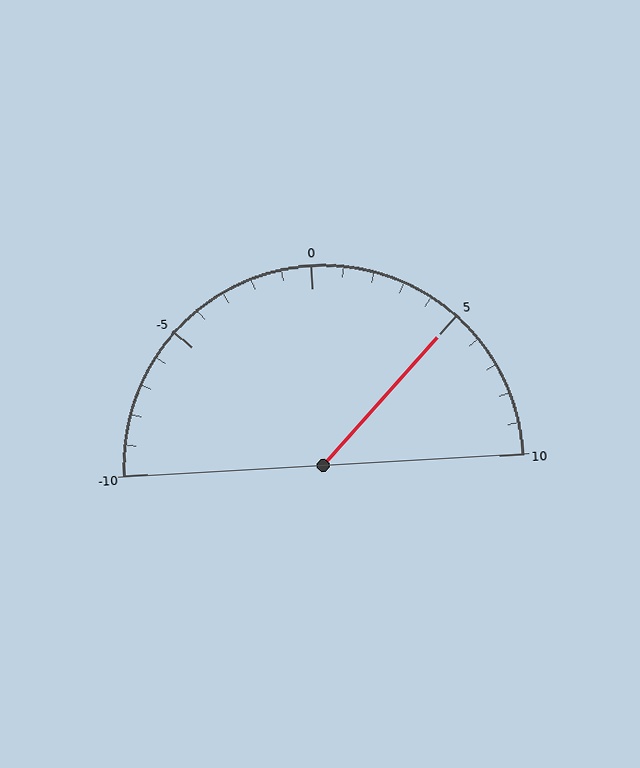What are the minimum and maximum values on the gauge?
The gauge ranges from -10 to 10.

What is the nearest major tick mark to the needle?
The nearest major tick mark is 5.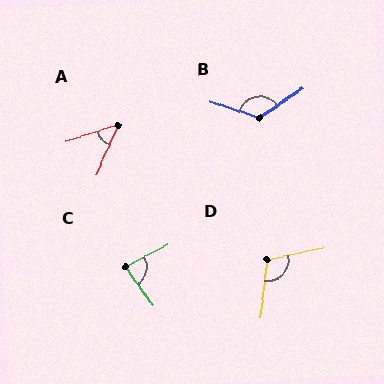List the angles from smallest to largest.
A (47°), C (82°), D (108°), B (128°).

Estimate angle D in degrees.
Approximately 108 degrees.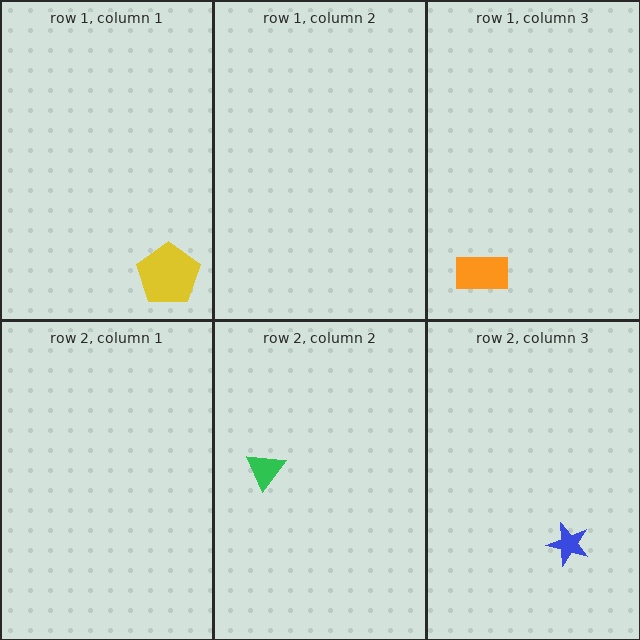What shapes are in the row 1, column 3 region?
The orange rectangle.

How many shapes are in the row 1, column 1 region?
1.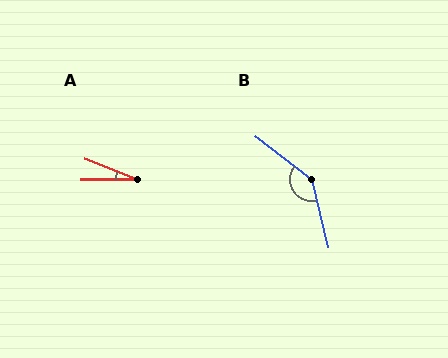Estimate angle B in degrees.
Approximately 141 degrees.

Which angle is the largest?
B, at approximately 141 degrees.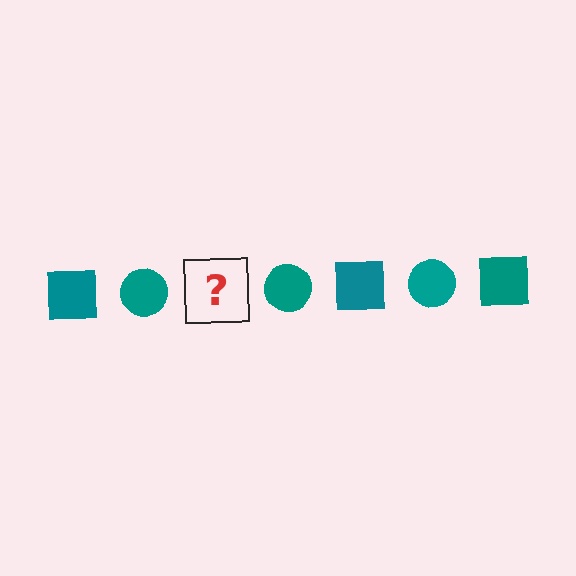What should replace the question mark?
The question mark should be replaced with a teal square.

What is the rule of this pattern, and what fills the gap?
The rule is that the pattern cycles through square, circle shapes in teal. The gap should be filled with a teal square.